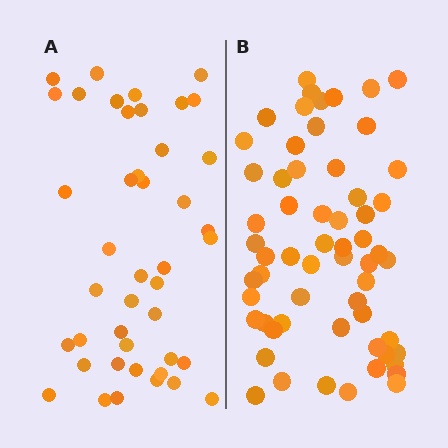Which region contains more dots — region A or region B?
Region B (the right region) has more dots.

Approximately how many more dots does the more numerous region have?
Region B has approximately 15 more dots than region A.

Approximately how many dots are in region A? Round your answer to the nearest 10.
About 40 dots. (The exact count is 43, which rounds to 40.)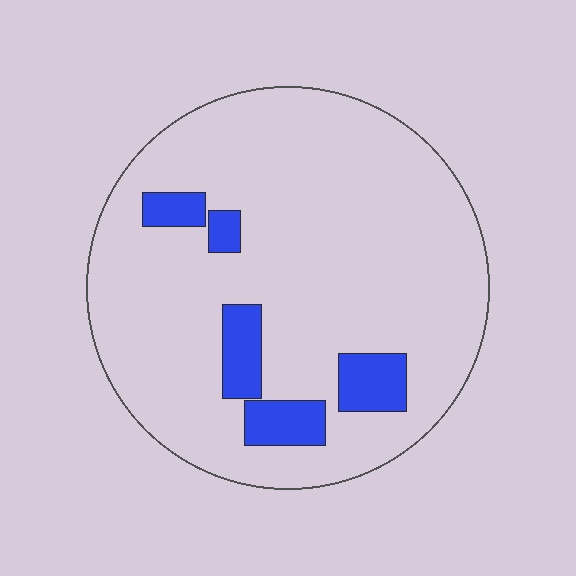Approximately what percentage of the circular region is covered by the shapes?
Approximately 10%.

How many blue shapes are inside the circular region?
5.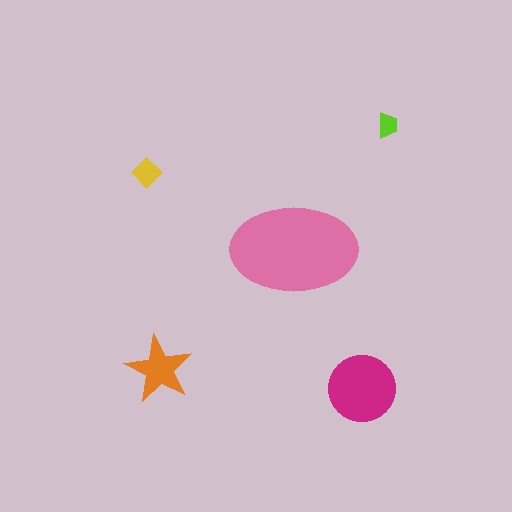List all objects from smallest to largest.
The lime trapezoid, the yellow diamond, the orange star, the magenta circle, the pink ellipse.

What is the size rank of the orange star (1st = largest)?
3rd.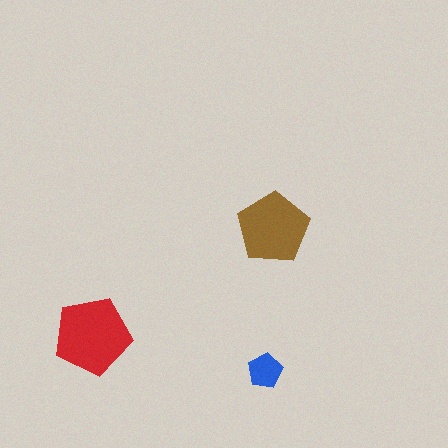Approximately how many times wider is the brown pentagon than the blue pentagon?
About 2 times wider.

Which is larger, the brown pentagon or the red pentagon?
The red one.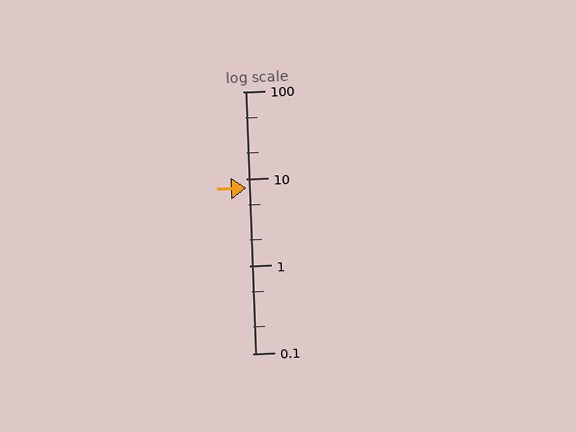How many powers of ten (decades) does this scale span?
The scale spans 3 decades, from 0.1 to 100.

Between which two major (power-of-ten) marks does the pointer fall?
The pointer is between 1 and 10.